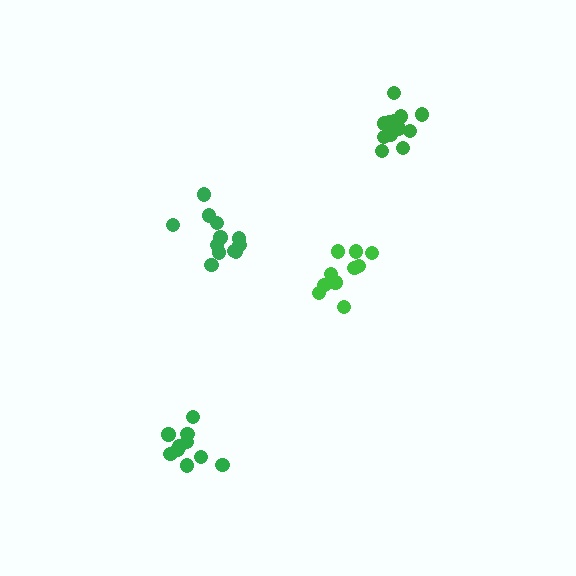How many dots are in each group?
Group 1: 10 dots, Group 2: 12 dots, Group 3: 11 dots, Group 4: 13 dots (46 total).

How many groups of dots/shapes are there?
There are 4 groups.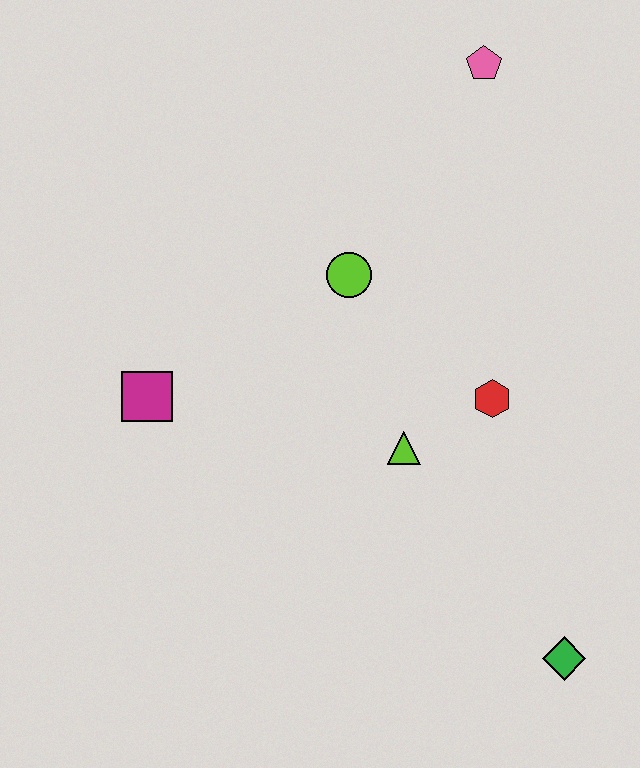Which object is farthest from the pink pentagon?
The green diamond is farthest from the pink pentagon.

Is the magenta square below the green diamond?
No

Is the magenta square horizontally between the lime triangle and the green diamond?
No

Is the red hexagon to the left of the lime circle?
No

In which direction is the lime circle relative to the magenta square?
The lime circle is to the right of the magenta square.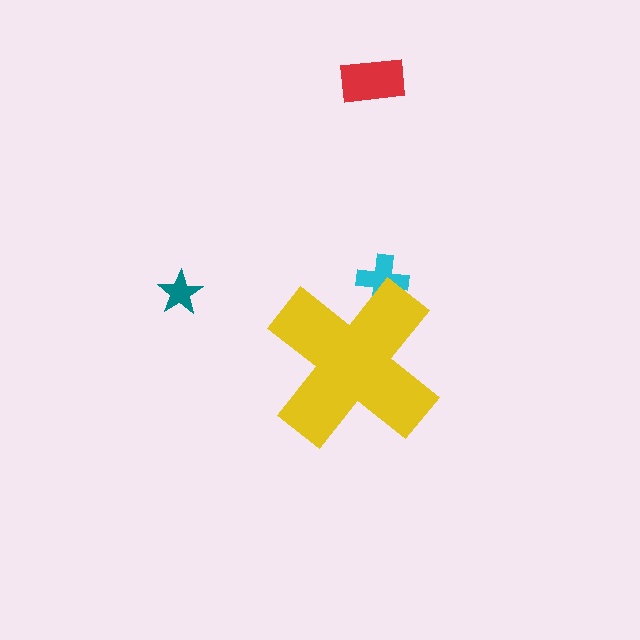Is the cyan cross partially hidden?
Yes, the cyan cross is partially hidden behind the yellow cross.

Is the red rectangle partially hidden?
No, the red rectangle is fully visible.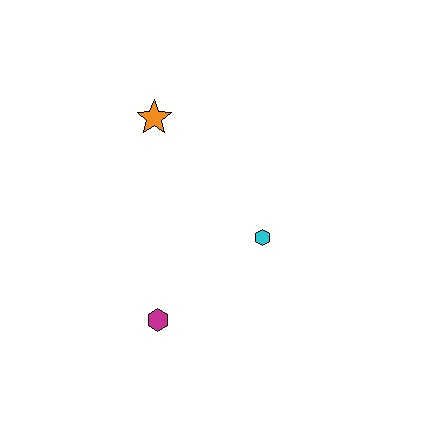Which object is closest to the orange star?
The cyan hexagon is closest to the orange star.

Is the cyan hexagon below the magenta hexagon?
No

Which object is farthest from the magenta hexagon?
The orange star is farthest from the magenta hexagon.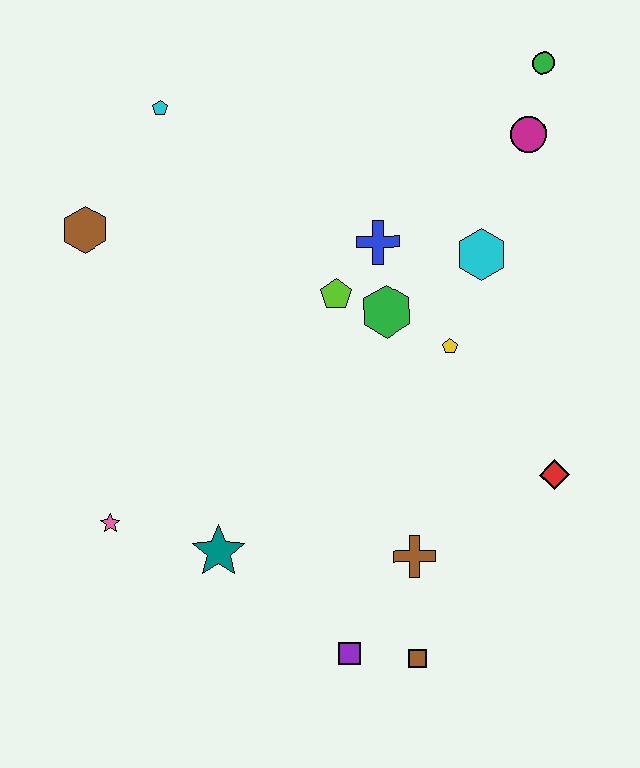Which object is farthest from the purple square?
The green circle is farthest from the purple square.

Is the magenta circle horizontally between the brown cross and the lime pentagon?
No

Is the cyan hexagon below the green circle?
Yes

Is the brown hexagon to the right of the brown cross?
No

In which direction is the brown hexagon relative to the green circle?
The brown hexagon is to the left of the green circle.